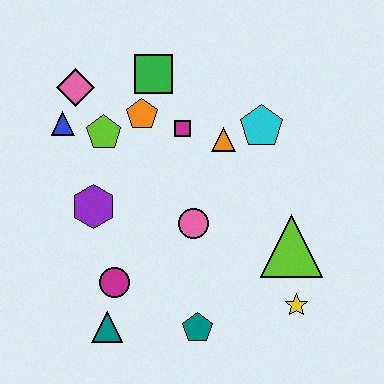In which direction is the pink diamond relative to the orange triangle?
The pink diamond is to the left of the orange triangle.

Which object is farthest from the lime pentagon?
The yellow star is farthest from the lime pentagon.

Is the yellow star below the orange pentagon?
Yes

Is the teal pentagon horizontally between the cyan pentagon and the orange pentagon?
Yes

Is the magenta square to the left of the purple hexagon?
No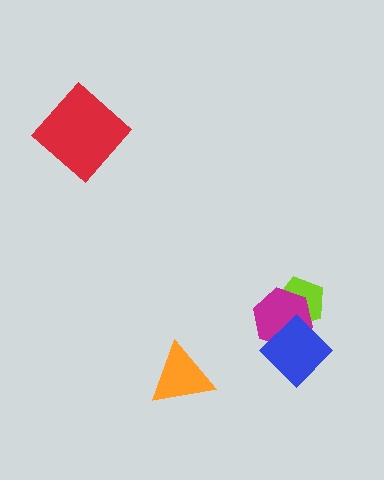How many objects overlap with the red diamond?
0 objects overlap with the red diamond.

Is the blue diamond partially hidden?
No, no other shape covers it.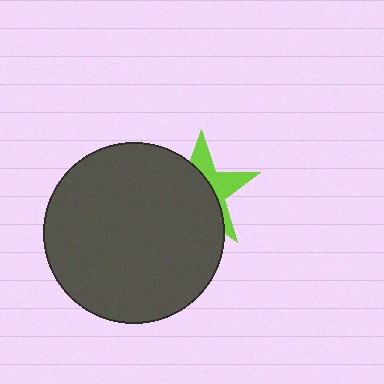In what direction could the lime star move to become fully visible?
The lime star could move right. That would shift it out from behind the dark gray circle entirely.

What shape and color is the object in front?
The object in front is a dark gray circle.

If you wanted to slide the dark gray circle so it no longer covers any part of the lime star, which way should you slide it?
Slide it left — that is the most direct way to separate the two shapes.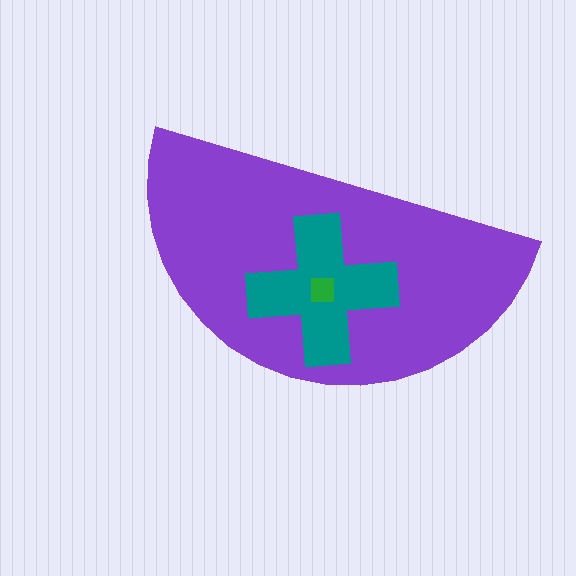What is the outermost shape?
The purple semicircle.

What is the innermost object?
The green square.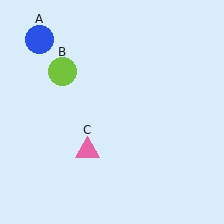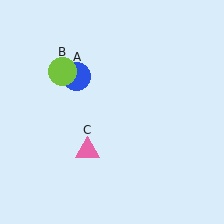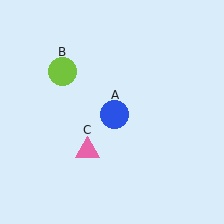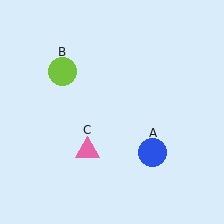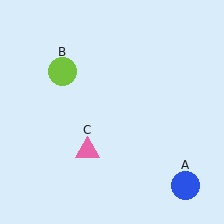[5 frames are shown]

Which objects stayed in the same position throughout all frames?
Lime circle (object B) and pink triangle (object C) remained stationary.